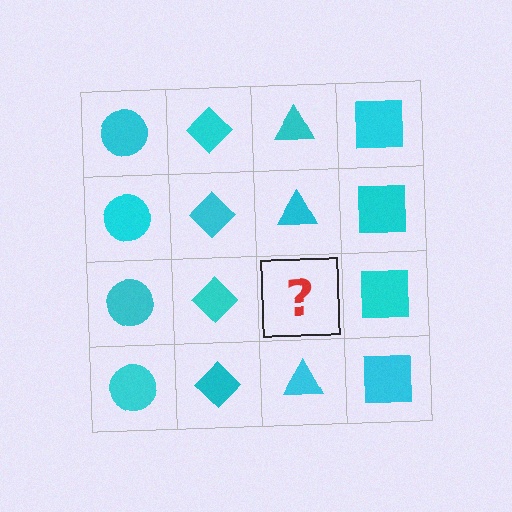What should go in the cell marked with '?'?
The missing cell should contain a cyan triangle.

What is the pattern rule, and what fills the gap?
The rule is that each column has a consistent shape. The gap should be filled with a cyan triangle.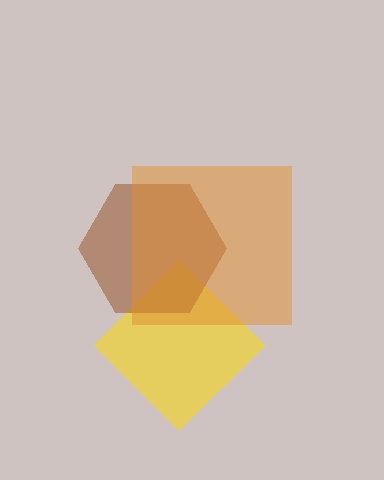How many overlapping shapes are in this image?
There are 3 overlapping shapes in the image.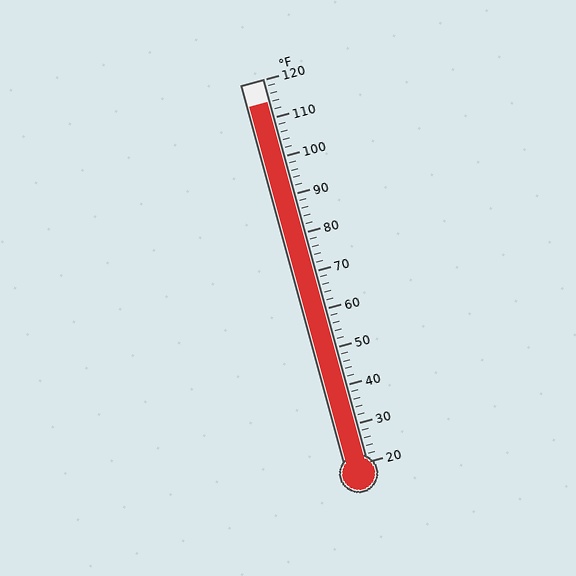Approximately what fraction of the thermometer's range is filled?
The thermometer is filled to approximately 95% of its range.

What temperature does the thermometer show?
The thermometer shows approximately 114°F.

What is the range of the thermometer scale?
The thermometer scale ranges from 20°F to 120°F.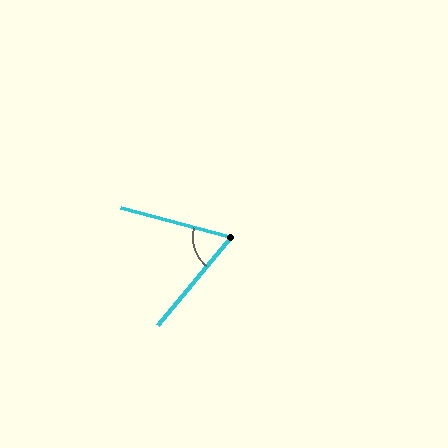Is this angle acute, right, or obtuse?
It is acute.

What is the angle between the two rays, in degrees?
Approximately 65 degrees.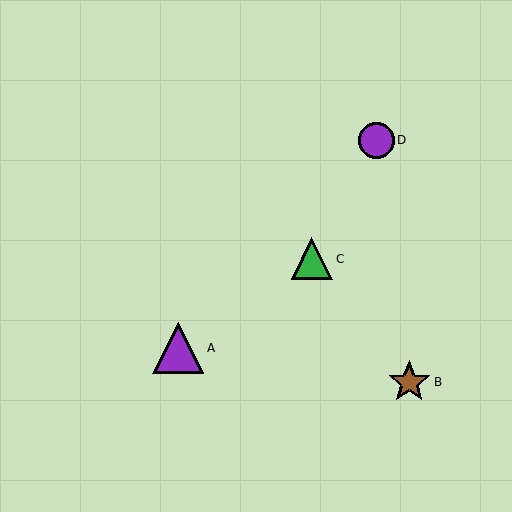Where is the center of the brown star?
The center of the brown star is at (409, 382).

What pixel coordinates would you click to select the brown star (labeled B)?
Click at (409, 382) to select the brown star B.